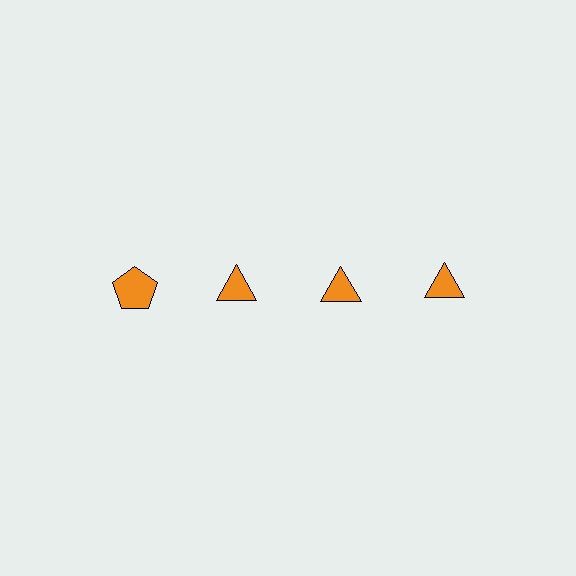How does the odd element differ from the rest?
It has a different shape: pentagon instead of triangle.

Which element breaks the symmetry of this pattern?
The orange pentagon in the top row, leftmost column breaks the symmetry. All other shapes are orange triangles.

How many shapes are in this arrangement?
There are 4 shapes arranged in a grid pattern.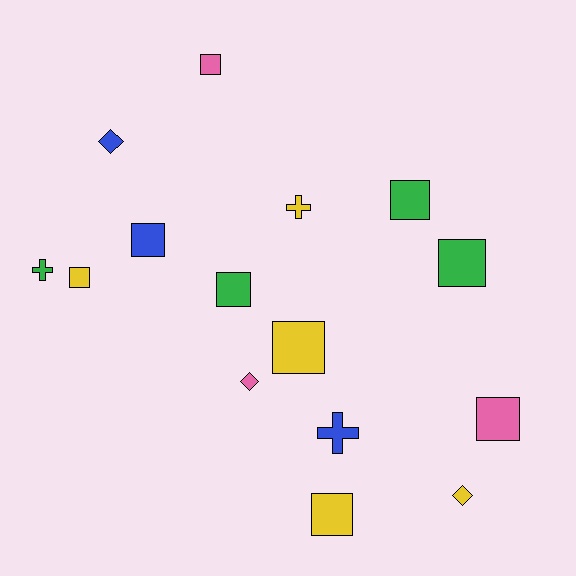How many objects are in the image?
There are 15 objects.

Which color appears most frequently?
Yellow, with 5 objects.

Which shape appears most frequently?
Square, with 9 objects.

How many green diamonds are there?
There are no green diamonds.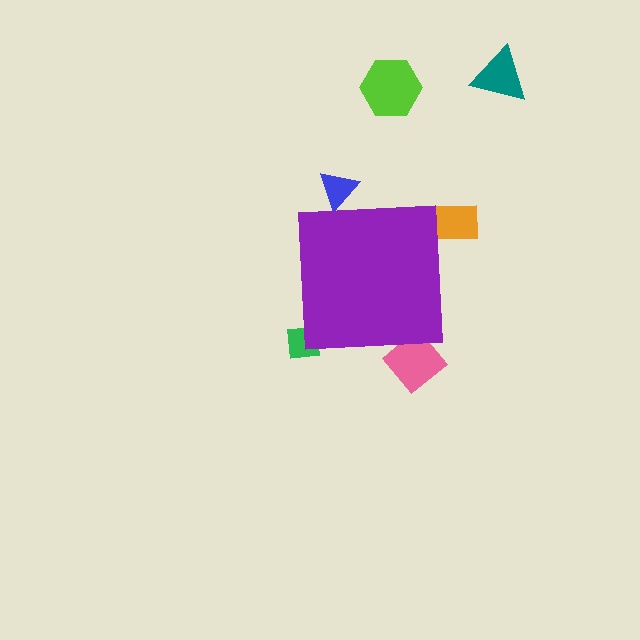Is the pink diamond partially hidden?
Yes, the pink diamond is partially hidden behind the purple square.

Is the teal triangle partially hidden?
No, the teal triangle is fully visible.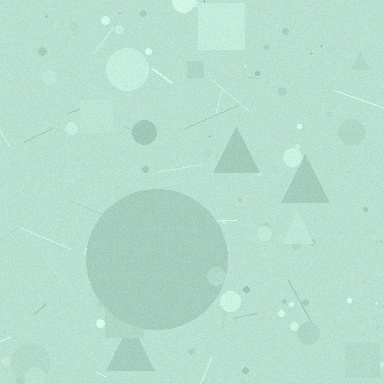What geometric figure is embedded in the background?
A circle is embedded in the background.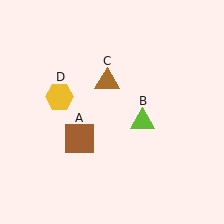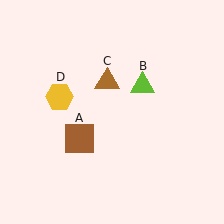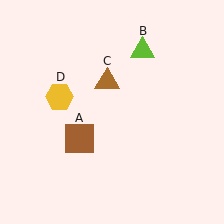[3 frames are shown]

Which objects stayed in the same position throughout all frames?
Brown square (object A) and brown triangle (object C) and yellow hexagon (object D) remained stationary.